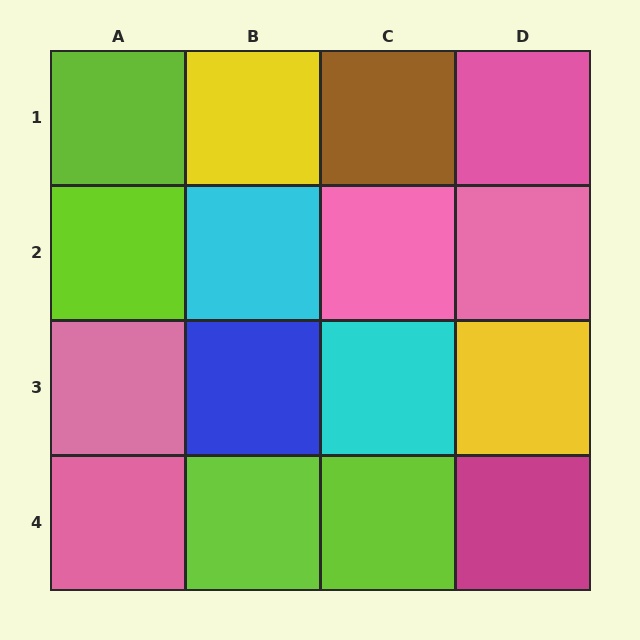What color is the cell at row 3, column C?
Cyan.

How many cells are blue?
1 cell is blue.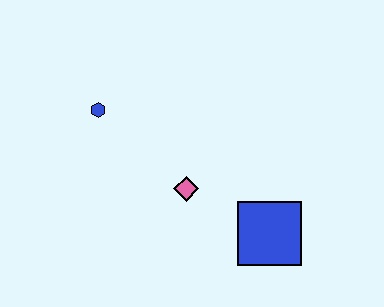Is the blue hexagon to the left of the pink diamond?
Yes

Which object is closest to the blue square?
The pink diamond is closest to the blue square.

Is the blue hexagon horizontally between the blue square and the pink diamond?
No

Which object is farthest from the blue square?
The blue hexagon is farthest from the blue square.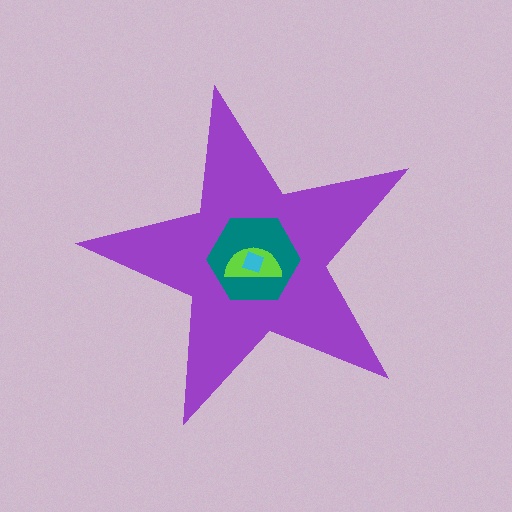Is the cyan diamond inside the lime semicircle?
Yes.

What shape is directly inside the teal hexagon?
The lime semicircle.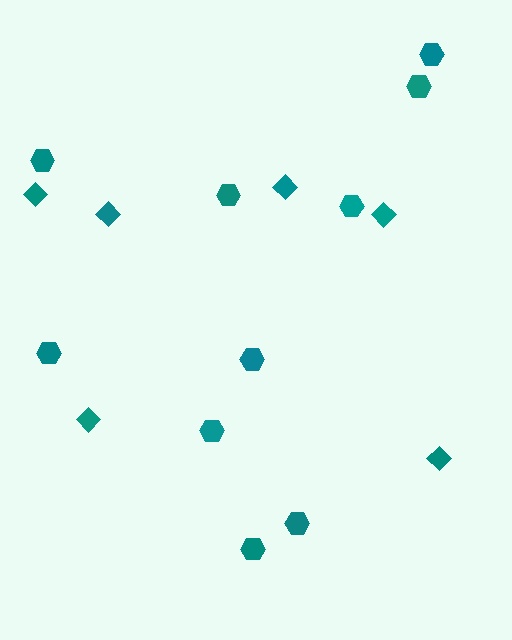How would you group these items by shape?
There are 2 groups: one group of hexagons (10) and one group of diamonds (6).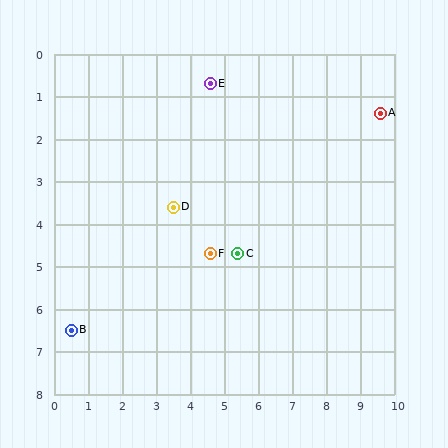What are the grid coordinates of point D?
Point D is at approximately (3.5, 3.6).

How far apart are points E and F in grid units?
Points E and F are about 4.0 grid units apart.